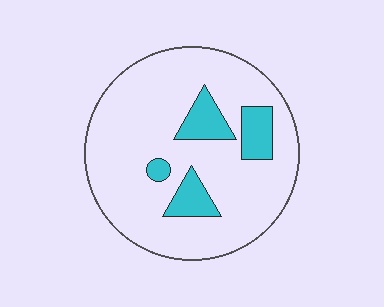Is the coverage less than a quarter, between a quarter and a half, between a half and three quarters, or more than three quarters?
Less than a quarter.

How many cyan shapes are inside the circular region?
4.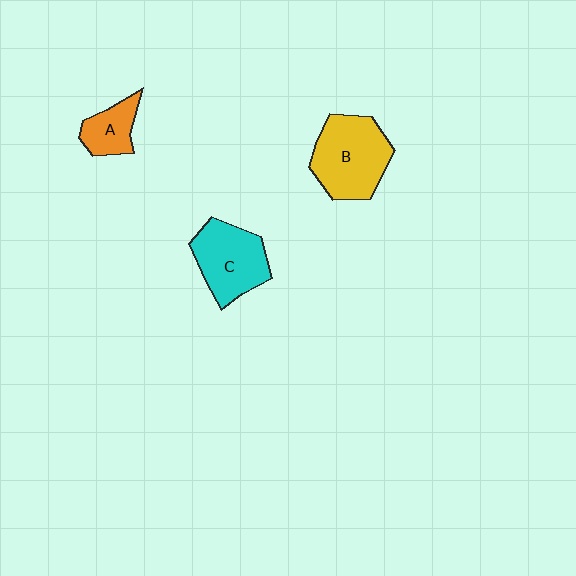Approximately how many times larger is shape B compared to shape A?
Approximately 2.1 times.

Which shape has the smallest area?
Shape A (orange).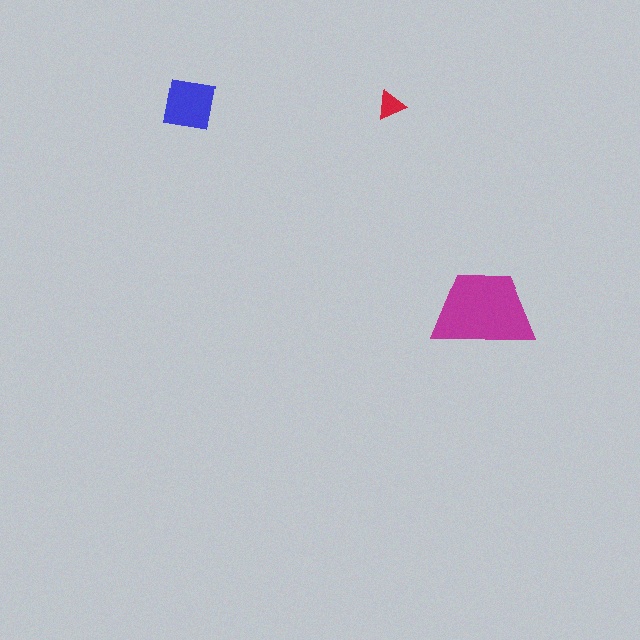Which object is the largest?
The magenta trapezoid.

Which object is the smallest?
The red triangle.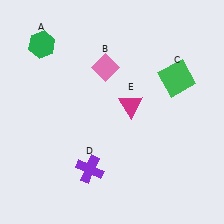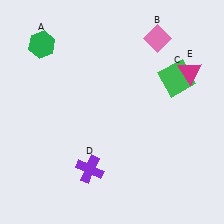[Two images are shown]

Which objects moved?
The objects that moved are: the pink diamond (B), the magenta triangle (E).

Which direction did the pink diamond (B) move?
The pink diamond (B) moved right.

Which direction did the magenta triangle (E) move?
The magenta triangle (E) moved right.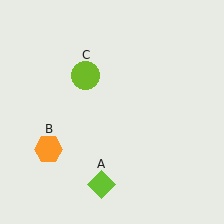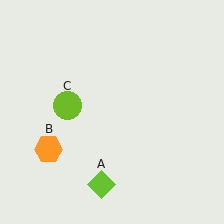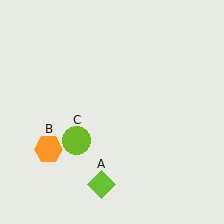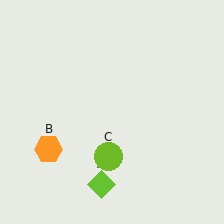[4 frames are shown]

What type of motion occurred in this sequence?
The lime circle (object C) rotated counterclockwise around the center of the scene.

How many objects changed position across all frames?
1 object changed position: lime circle (object C).